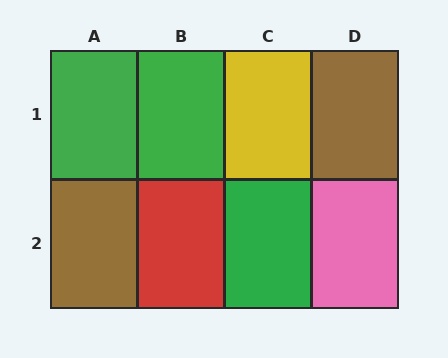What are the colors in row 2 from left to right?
Brown, red, green, pink.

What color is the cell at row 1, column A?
Green.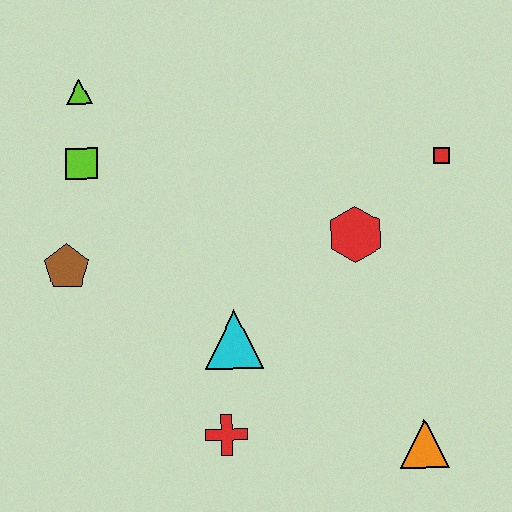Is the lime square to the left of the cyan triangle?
Yes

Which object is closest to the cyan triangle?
The red cross is closest to the cyan triangle.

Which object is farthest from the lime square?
The orange triangle is farthest from the lime square.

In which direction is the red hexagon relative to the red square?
The red hexagon is to the left of the red square.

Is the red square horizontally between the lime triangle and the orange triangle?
No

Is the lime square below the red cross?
No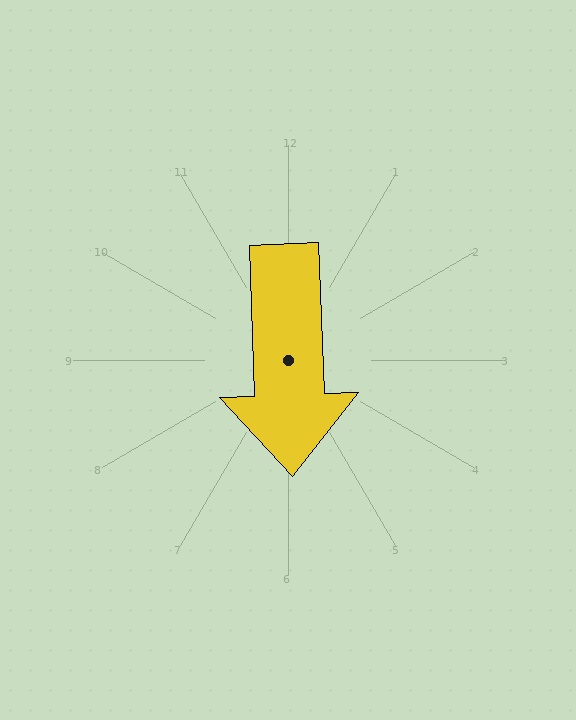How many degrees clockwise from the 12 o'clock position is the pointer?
Approximately 178 degrees.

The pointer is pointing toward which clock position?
Roughly 6 o'clock.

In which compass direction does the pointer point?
South.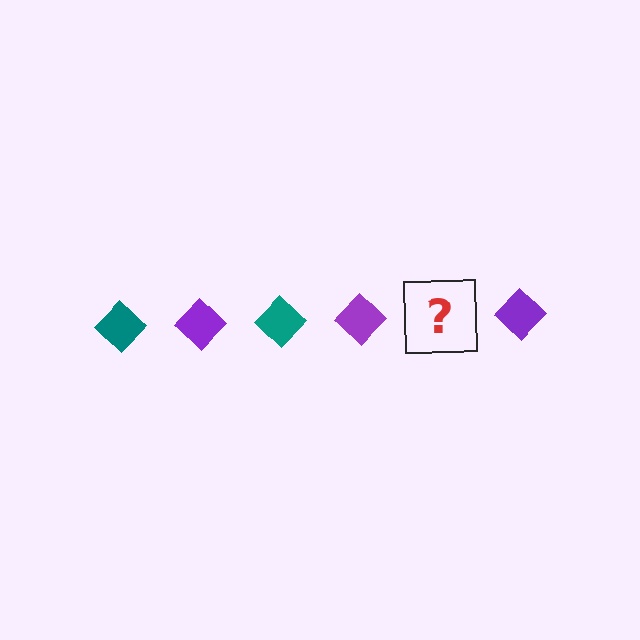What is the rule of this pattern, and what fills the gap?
The rule is that the pattern cycles through teal, purple diamonds. The gap should be filled with a teal diamond.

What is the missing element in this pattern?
The missing element is a teal diamond.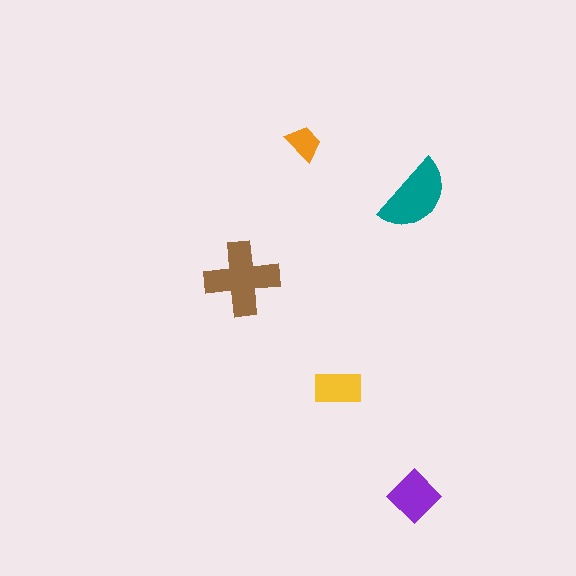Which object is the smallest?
The orange trapezoid.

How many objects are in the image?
There are 5 objects in the image.